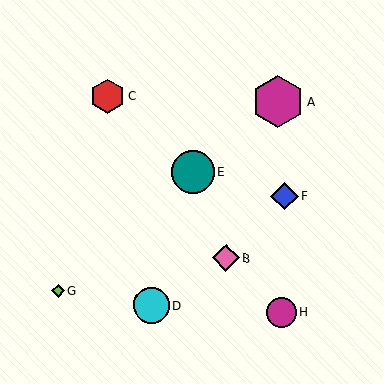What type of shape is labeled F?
Shape F is a blue diamond.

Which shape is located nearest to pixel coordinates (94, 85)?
The red hexagon (labeled C) at (107, 96) is nearest to that location.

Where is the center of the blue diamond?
The center of the blue diamond is at (284, 196).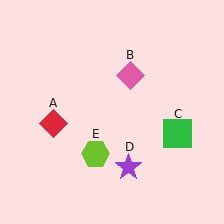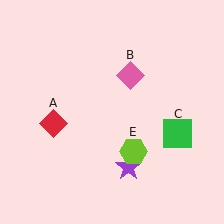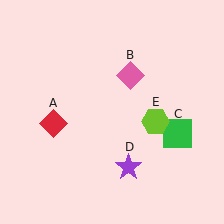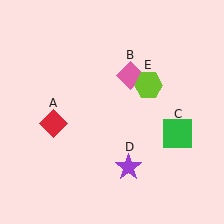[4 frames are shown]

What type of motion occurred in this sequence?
The lime hexagon (object E) rotated counterclockwise around the center of the scene.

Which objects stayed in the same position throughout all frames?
Red diamond (object A) and pink diamond (object B) and green square (object C) and purple star (object D) remained stationary.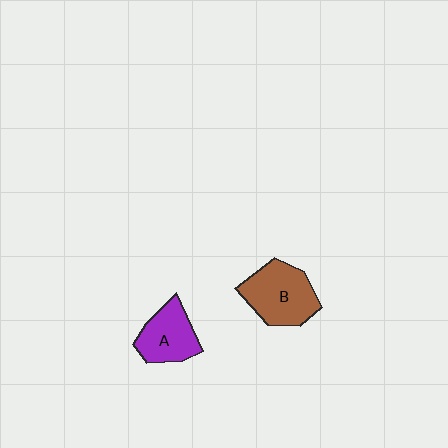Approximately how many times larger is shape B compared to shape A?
Approximately 1.3 times.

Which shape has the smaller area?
Shape A (purple).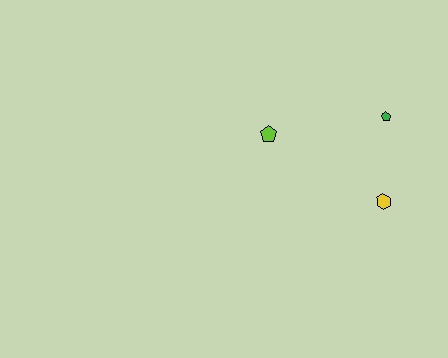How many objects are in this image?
There are 3 objects.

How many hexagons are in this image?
There is 1 hexagon.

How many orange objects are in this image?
There are no orange objects.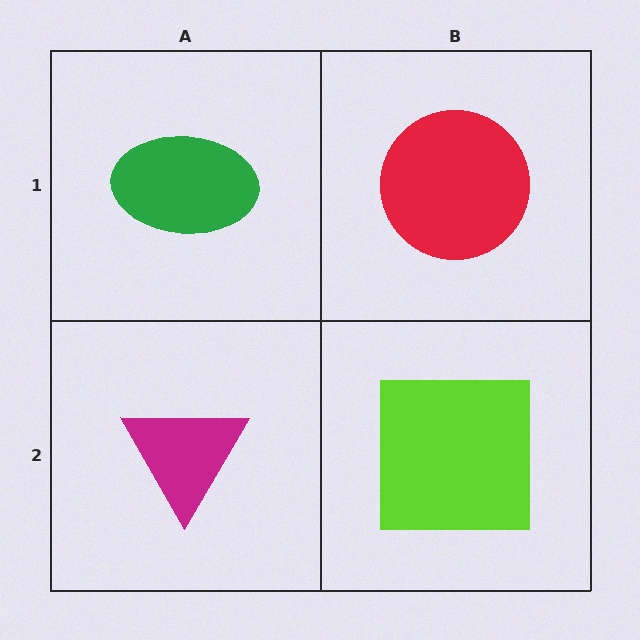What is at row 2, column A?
A magenta triangle.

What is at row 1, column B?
A red circle.